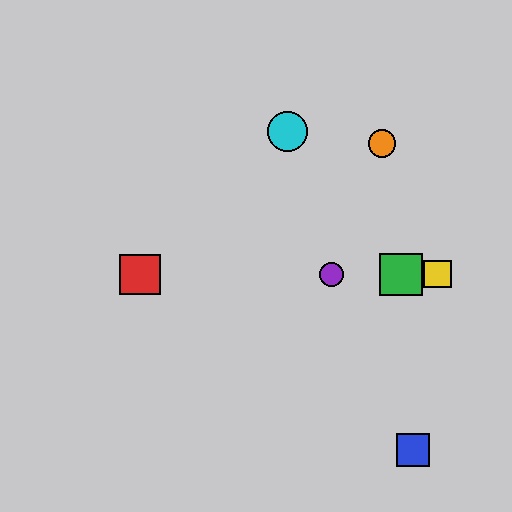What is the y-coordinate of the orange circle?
The orange circle is at y≈144.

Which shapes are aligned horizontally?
The red square, the green square, the yellow square, the purple circle are aligned horizontally.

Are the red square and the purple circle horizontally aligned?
Yes, both are at y≈274.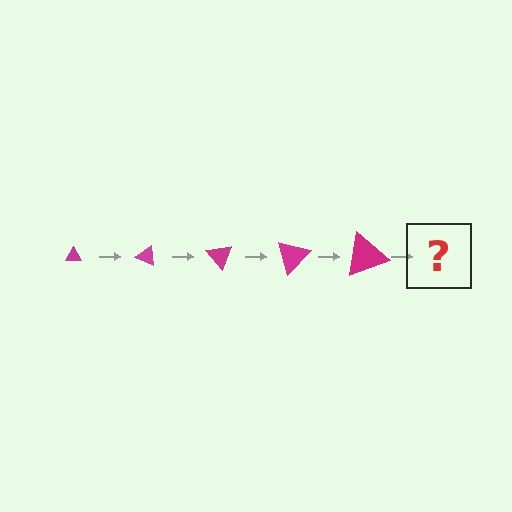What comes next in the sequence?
The next element should be a triangle, larger than the previous one and rotated 125 degrees from the start.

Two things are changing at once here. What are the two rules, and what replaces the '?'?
The two rules are that the triangle grows larger each step and it rotates 25 degrees each step. The '?' should be a triangle, larger than the previous one and rotated 125 degrees from the start.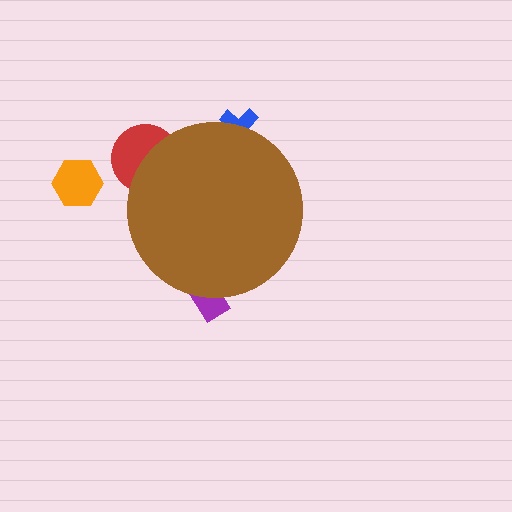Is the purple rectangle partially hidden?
Yes, the purple rectangle is partially hidden behind the brown circle.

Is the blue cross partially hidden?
Yes, the blue cross is partially hidden behind the brown circle.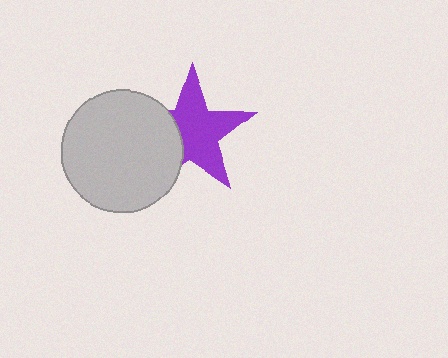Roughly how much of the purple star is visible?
Most of it is visible (roughly 67%).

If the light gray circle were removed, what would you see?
You would see the complete purple star.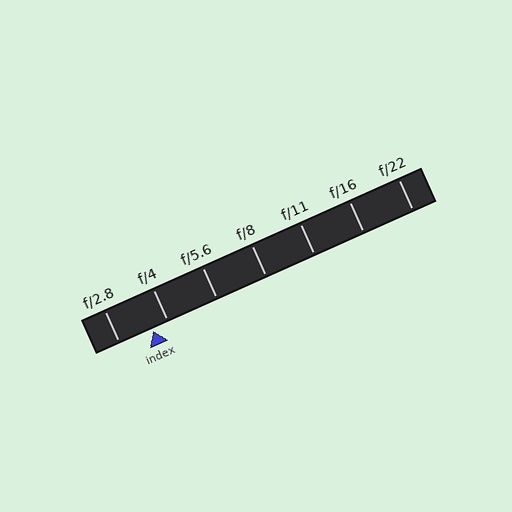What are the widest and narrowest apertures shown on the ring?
The widest aperture shown is f/2.8 and the narrowest is f/22.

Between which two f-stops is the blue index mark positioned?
The index mark is between f/2.8 and f/4.